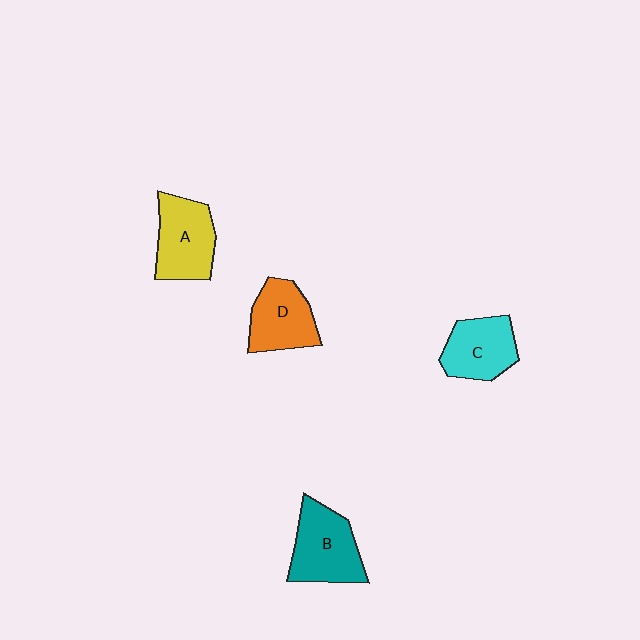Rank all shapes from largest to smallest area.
From largest to smallest: B (teal), A (yellow), D (orange), C (cyan).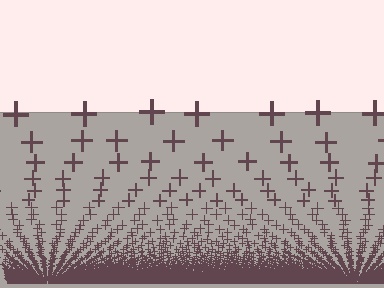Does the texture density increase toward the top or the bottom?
Density increases toward the bottom.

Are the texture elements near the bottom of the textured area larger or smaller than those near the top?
Smaller. The gradient is inverted — elements near the bottom are smaller and denser.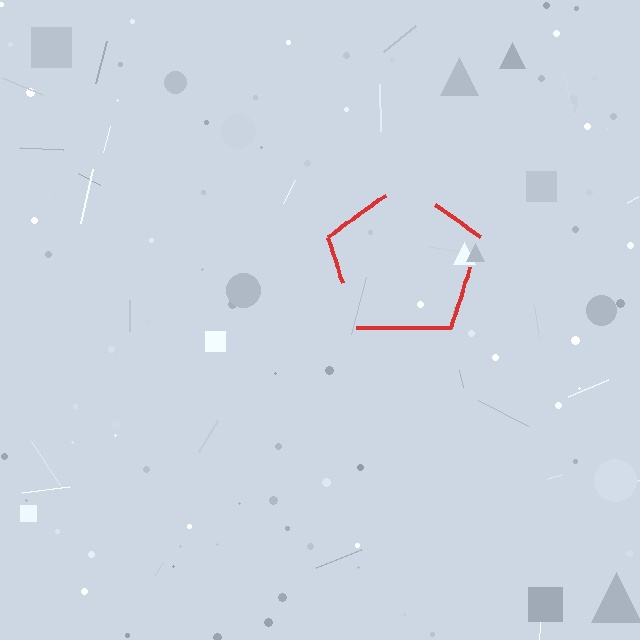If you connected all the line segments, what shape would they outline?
They would outline a pentagon.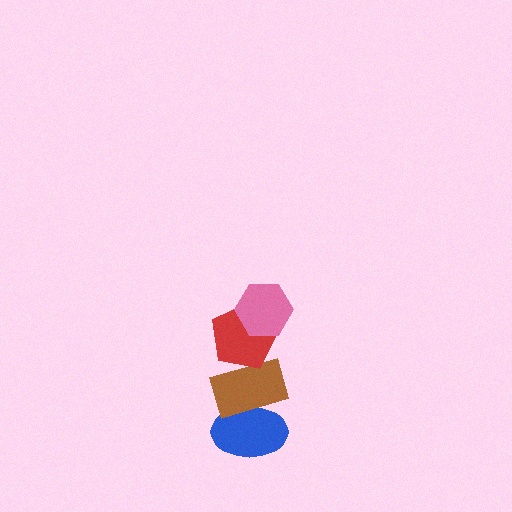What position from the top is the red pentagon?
The red pentagon is 2nd from the top.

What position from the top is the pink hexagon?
The pink hexagon is 1st from the top.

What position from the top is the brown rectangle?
The brown rectangle is 3rd from the top.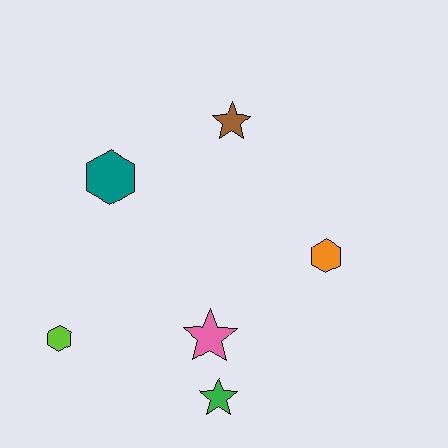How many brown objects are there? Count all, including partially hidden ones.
There is 1 brown object.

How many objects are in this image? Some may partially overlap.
There are 6 objects.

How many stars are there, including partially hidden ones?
There are 3 stars.